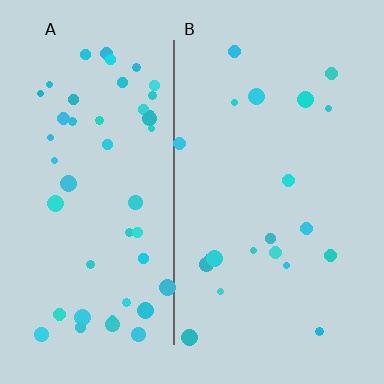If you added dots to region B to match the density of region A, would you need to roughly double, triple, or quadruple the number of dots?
Approximately double.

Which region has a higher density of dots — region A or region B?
A (the left).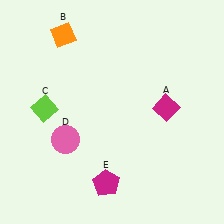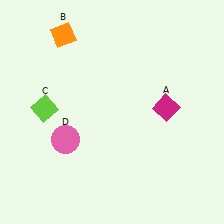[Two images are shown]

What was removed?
The magenta pentagon (E) was removed in Image 2.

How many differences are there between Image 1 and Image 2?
There is 1 difference between the two images.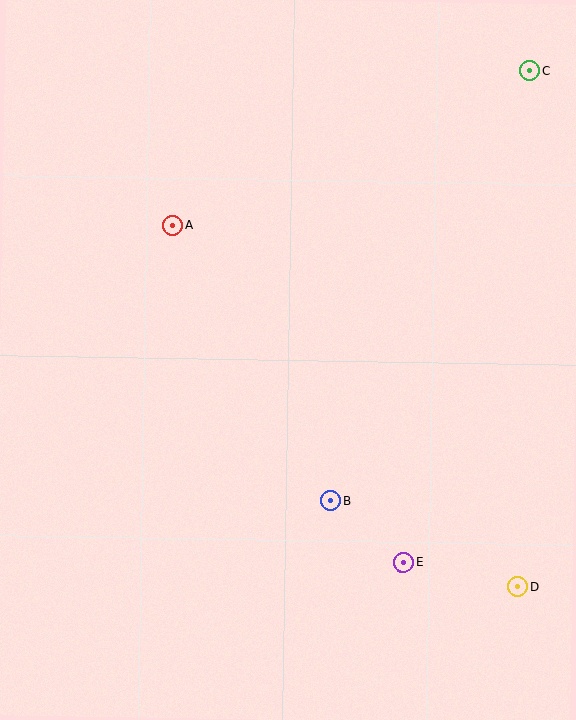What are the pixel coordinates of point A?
Point A is at (173, 225).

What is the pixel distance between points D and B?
The distance between D and B is 206 pixels.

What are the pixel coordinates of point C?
Point C is at (529, 71).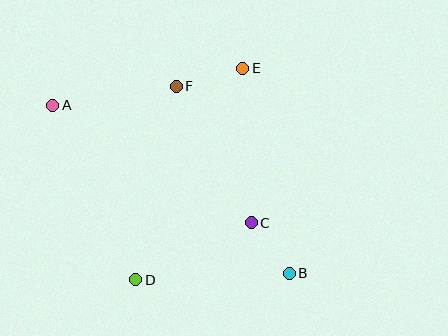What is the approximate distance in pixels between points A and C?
The distance between A and C is approximately 231 pixels.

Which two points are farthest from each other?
Points A and B are farthest from each other.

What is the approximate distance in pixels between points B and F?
The distance between B and F is approximately 218 pixels.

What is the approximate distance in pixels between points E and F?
The distance between E and F is approximately 69 pixels.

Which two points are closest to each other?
Points B and C are closest to each other.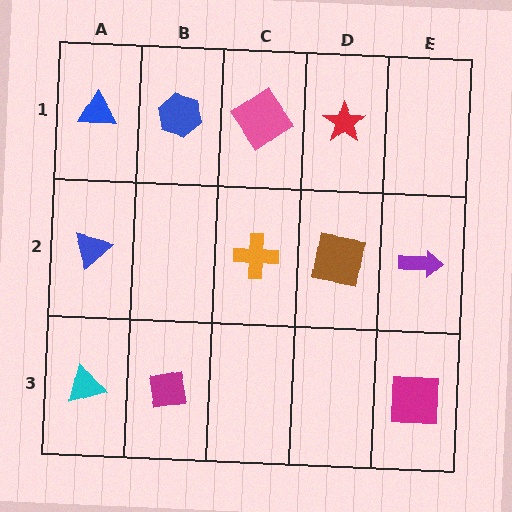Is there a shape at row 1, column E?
No, that cell is empty.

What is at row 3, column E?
A magenta square.